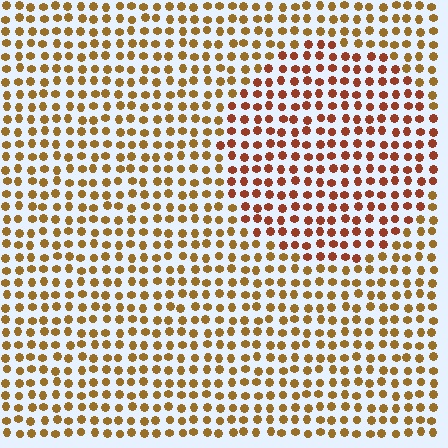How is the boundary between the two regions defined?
The boundary is defined purely by a slight shift in hue (about 27 degrees). Spacing, size, and orientation are identical on both sides.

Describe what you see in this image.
The image is filled with small brown elements in a uniform arrangement. A circle-shaped region is visible where the elements are tinted to a slightly different hue, forming a subtle color boundary.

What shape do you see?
I see a circle.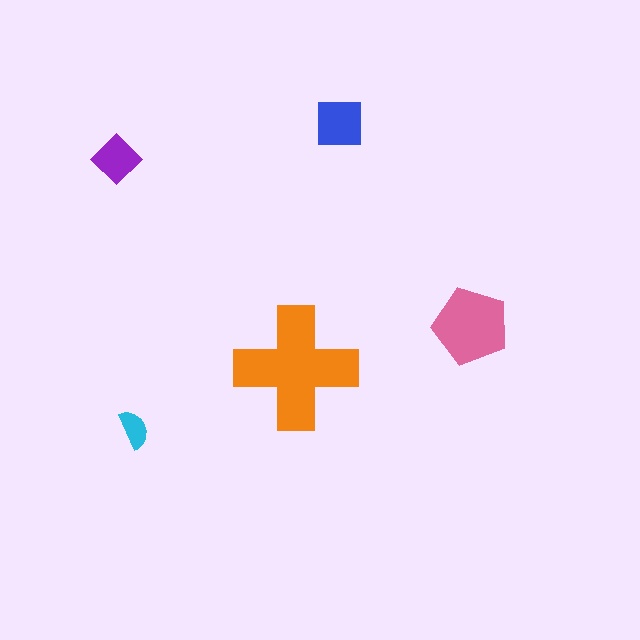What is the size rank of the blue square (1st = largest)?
3rd.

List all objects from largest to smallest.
The orange cross, the pink pentagon, the blue square, the purple diamond, the cyan semicircle.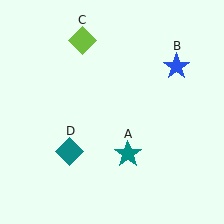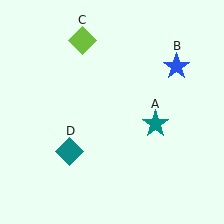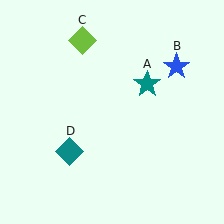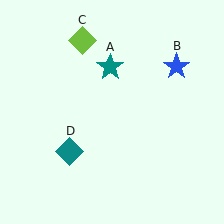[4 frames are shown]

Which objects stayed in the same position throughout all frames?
Blue star (object B) and lime diamond (object C) and teal diamond (object D) remained stationary.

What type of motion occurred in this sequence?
The teal star (object A) rotated counterclockwise around the center of the scene.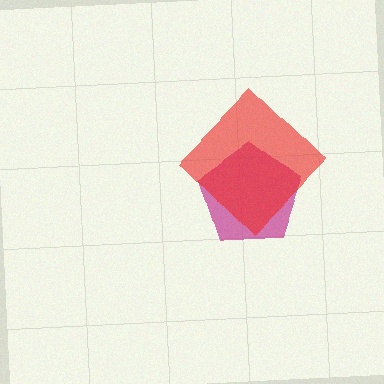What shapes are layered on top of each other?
The layered shapes are: a magenta pentagon, a red diamond.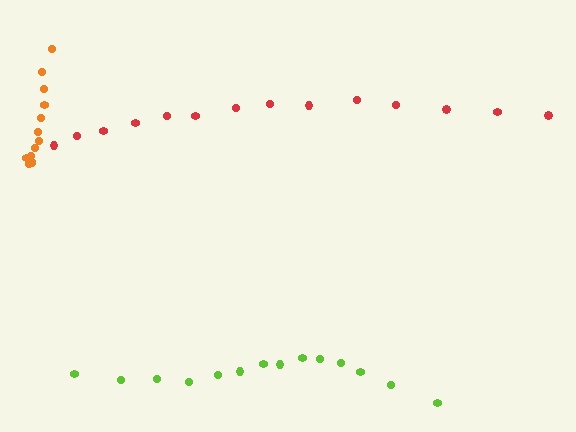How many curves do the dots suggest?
There are 3 distinct paths.